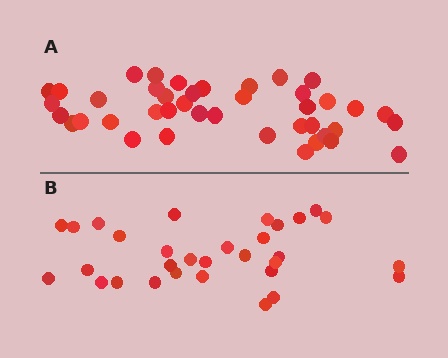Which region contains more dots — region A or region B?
Region A (the top region) has more dots.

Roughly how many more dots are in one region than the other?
Region A has roughly 10 or so more dots than region B.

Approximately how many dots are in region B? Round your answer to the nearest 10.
About 30 dots. (The exact count is 31, which rounds to 30.)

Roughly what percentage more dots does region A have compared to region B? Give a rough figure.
About 30% more.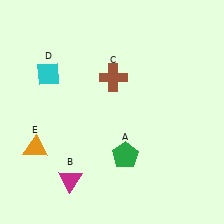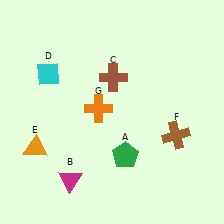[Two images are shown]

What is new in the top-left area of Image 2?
An orange cross (G) was added in the top-left area of Image 2.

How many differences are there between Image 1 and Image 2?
There are 2 differences between the two images.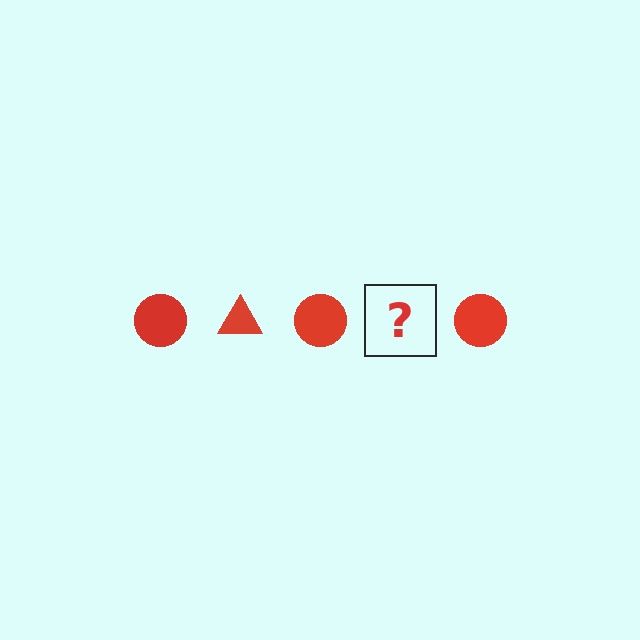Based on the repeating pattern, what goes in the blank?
The blank should be a red triangle.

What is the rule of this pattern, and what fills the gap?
The rule is that the pattern cycles through circle, triangle shapes in red. The gap should be filled with a red triangle.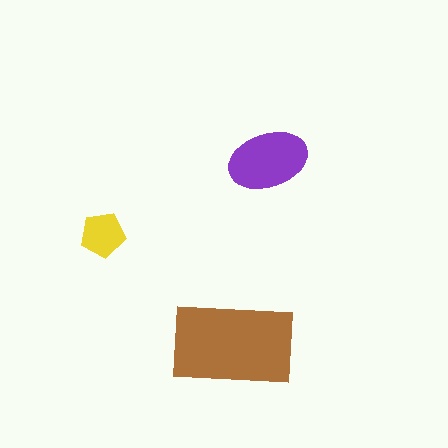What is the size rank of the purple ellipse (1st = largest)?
2nd.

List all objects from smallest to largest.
The yellow pentagon, the purple ellipse, the brown rectangle.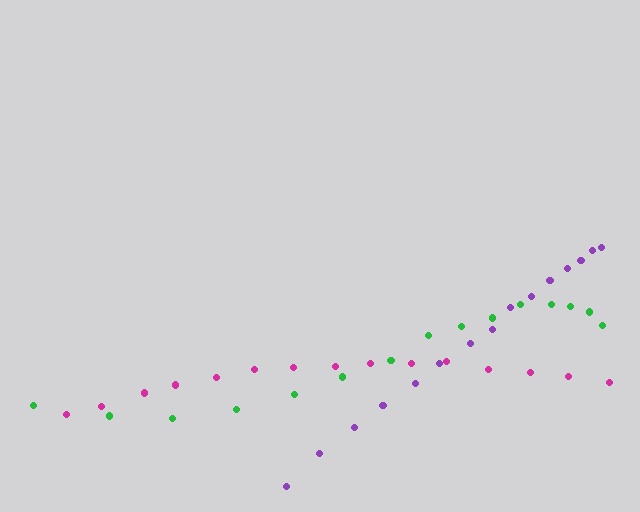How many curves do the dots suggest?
There are 3 distinct paths.